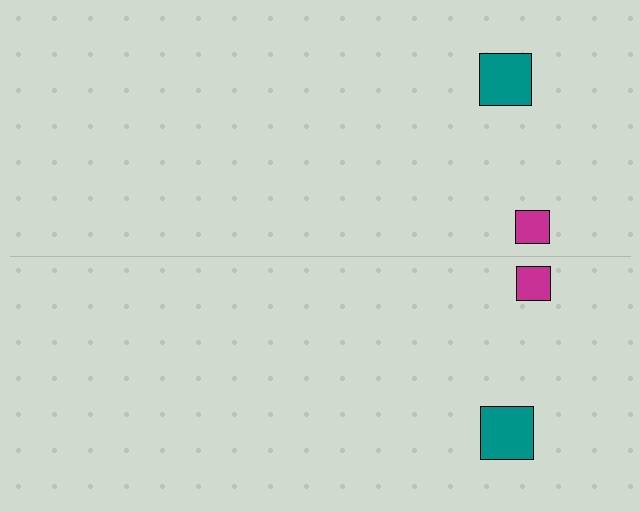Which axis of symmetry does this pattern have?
The pattern has a horizontal axis of symmetry running through the center of the image.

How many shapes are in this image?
There are 4 shapes in this image.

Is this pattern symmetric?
Yes, this pattern has bilateral (reflection) symmetry.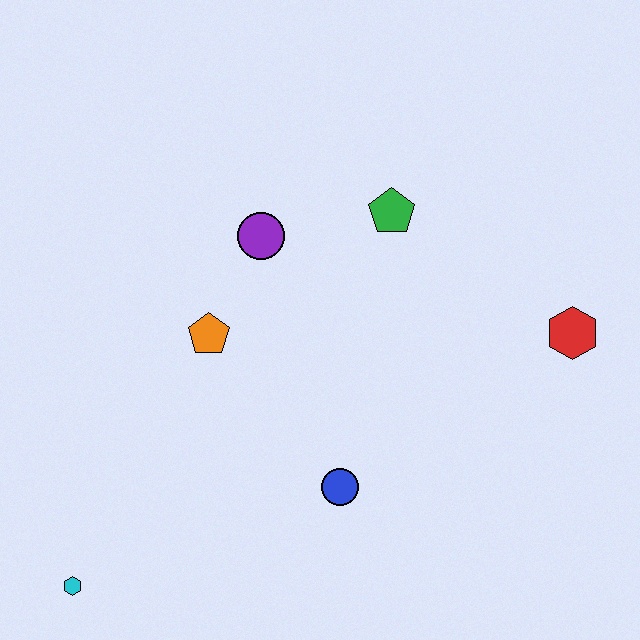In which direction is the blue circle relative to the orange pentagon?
The blue circle is below the orange pentagon.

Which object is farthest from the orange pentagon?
The red hexagon is farthest from the orange pentagon.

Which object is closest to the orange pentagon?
The purple circle is closest to the orange pentagon.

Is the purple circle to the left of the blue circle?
Yes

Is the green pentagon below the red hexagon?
No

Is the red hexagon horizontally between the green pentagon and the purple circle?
No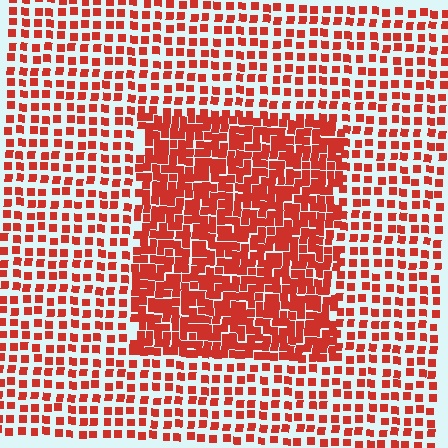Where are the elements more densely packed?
The elements are more densely packed inside the rectangle boundary.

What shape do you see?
I see a rectangle.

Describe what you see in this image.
The image contains small red elements arranged at two different densities. A rectangle-shaped region is visible where the elements are more densely packed than the surrounding area.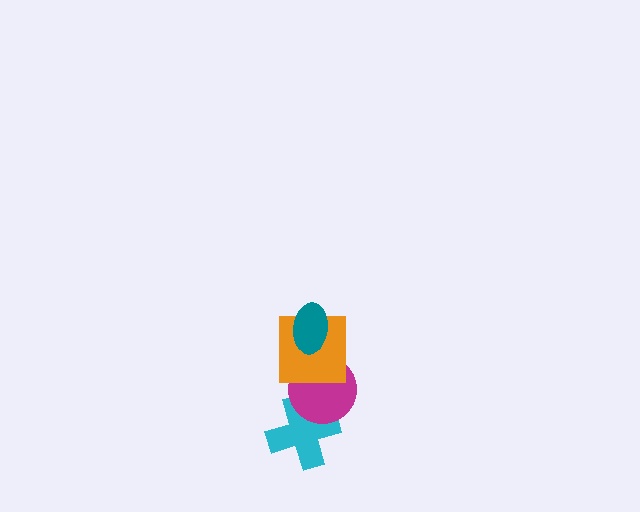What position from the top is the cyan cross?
The cyan cross is 4th from the top.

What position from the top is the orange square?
The orange square is 2nd from the top.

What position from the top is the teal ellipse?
The teal ellipse is 1st from the top.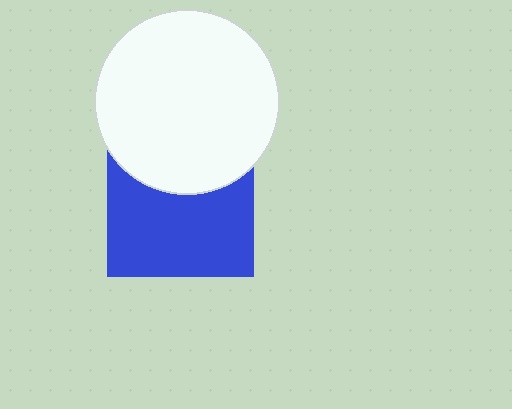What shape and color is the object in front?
The object in front is a white circle.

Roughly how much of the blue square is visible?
About half of it is visible (roughly 63%).